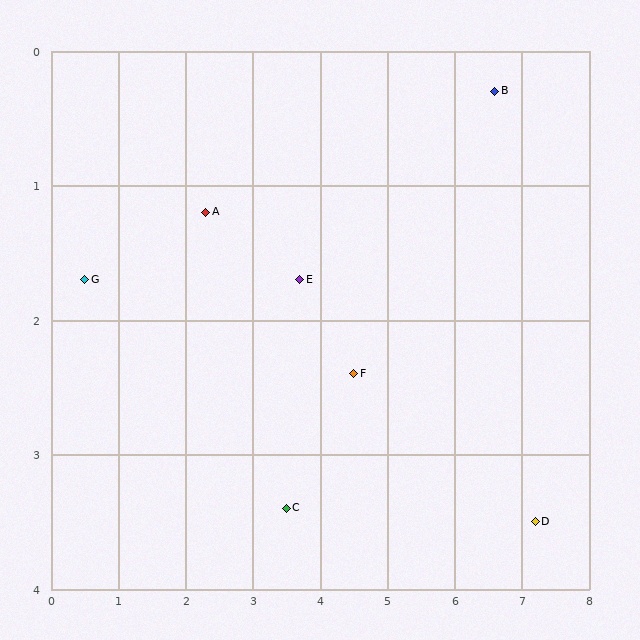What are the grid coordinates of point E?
Point E is at approximately (3.7, 1.7).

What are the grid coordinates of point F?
Point F is at approximately (4.5, 2.4).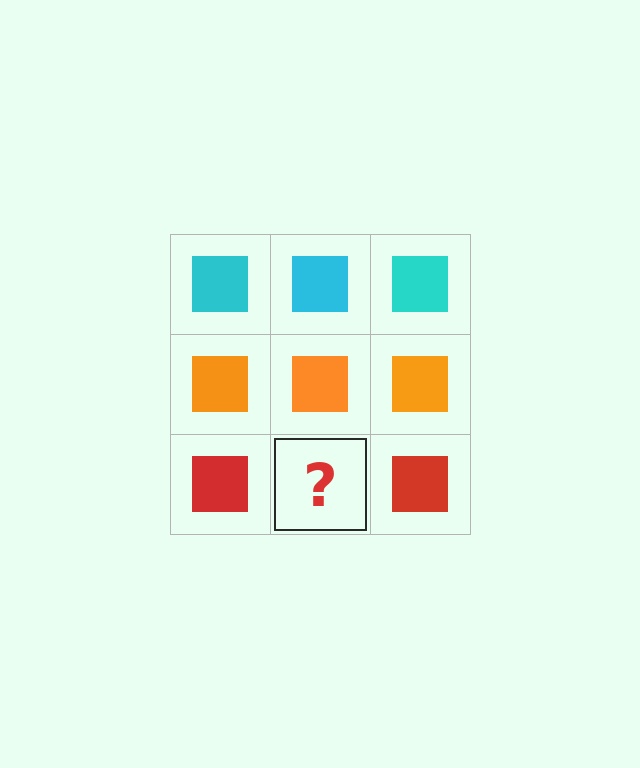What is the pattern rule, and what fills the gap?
The rule is that each row has a consistent color. The gap should be filled with a red square.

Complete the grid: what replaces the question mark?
The question mark should be replaced with a red square.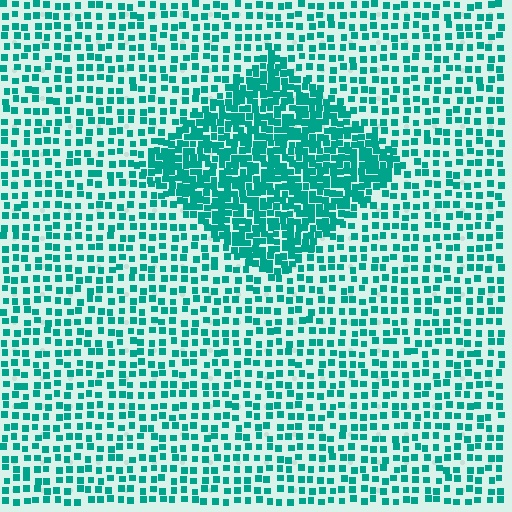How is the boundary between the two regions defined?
The boundary is defined by a change in element density (approximately 2.3x ratio). All elements are the same color, size, and shape.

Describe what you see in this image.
The image contains small teal elements arranged at two different densities. A diamond-shaped region is visible where the elements are more densely packed than the surrounding area.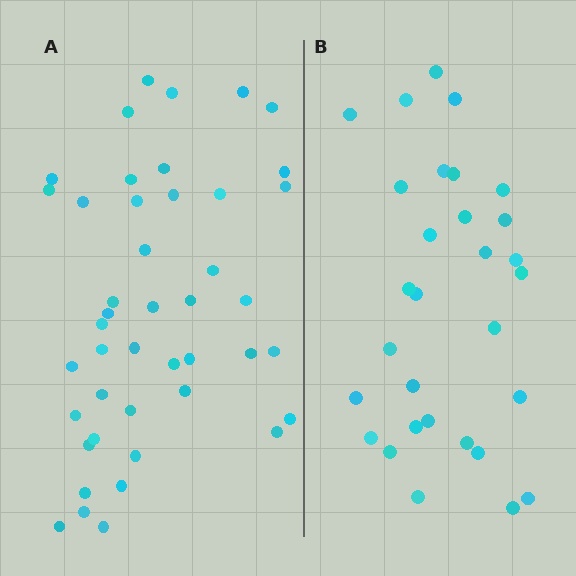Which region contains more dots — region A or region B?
Region A (the left region) has more dots.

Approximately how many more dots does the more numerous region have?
Region A has approximately 15 more dots than region B.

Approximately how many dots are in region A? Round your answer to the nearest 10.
About 40 dots. (The exact count is 44, which rounds to 40.)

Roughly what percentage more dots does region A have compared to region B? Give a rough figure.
About 45% more.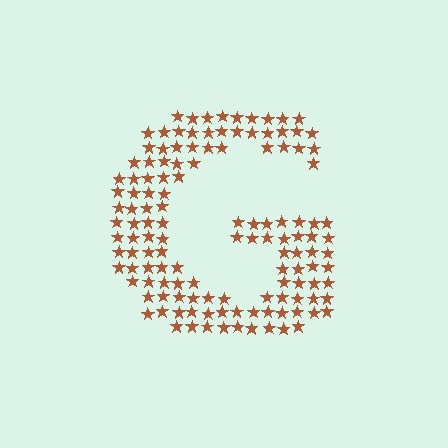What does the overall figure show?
The overall figure shows the letter G.